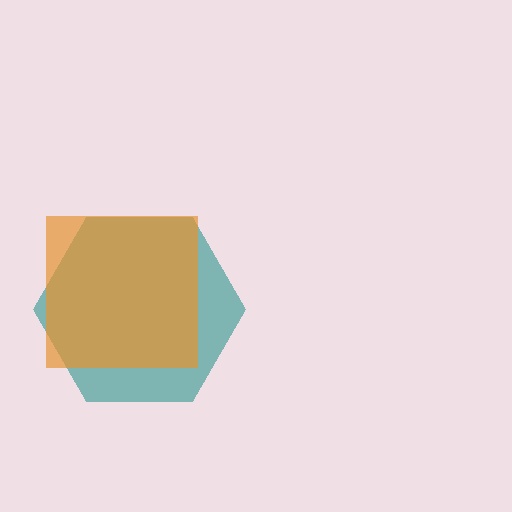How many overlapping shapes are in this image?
There are 2 overlapping shapes in the image.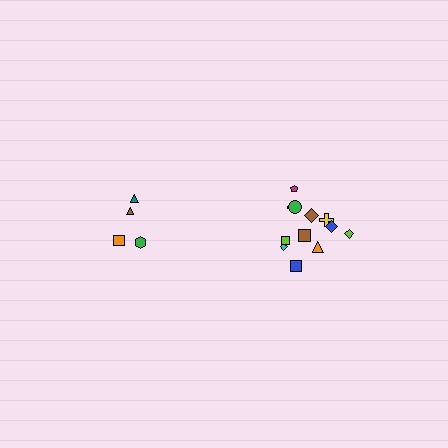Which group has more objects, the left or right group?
The right group.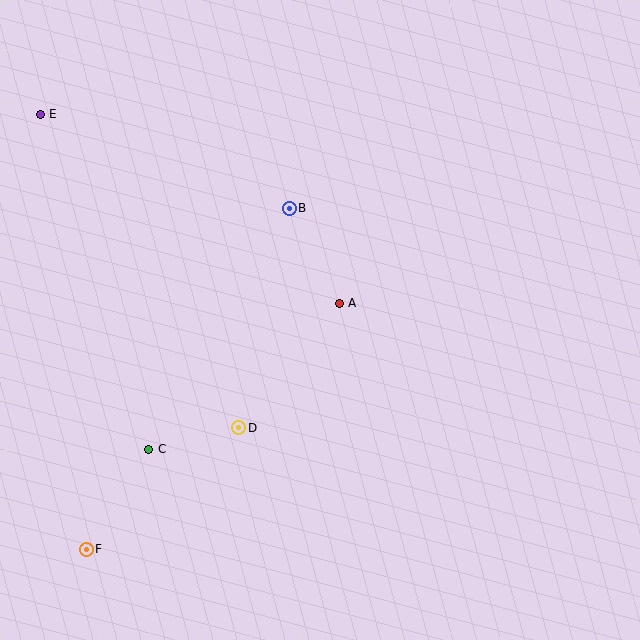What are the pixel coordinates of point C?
Point C is at (149, 449).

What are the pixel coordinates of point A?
Point A is at (339, 303).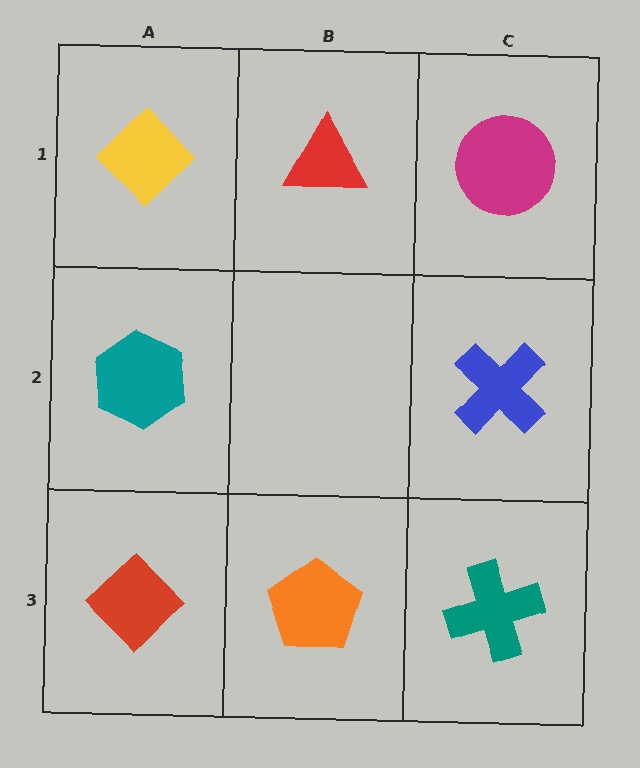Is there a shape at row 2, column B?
No, that cell is empty.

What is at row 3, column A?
A red diamond.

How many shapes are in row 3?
3 shapes.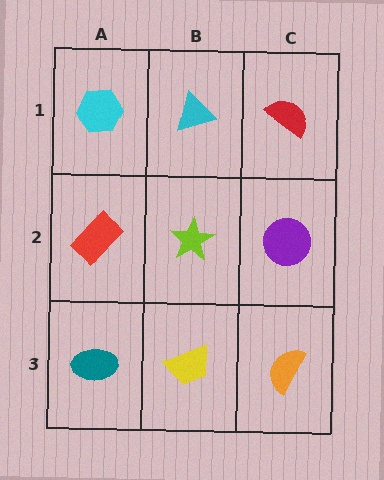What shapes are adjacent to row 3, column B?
A lime star (row 2, column B), a teal ellipse (row 3, column A), an orange semicircle (row 3, column C).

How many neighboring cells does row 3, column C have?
2.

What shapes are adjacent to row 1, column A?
A red rectangle (row 2, column A), a cyan triangle (row 1, column B).